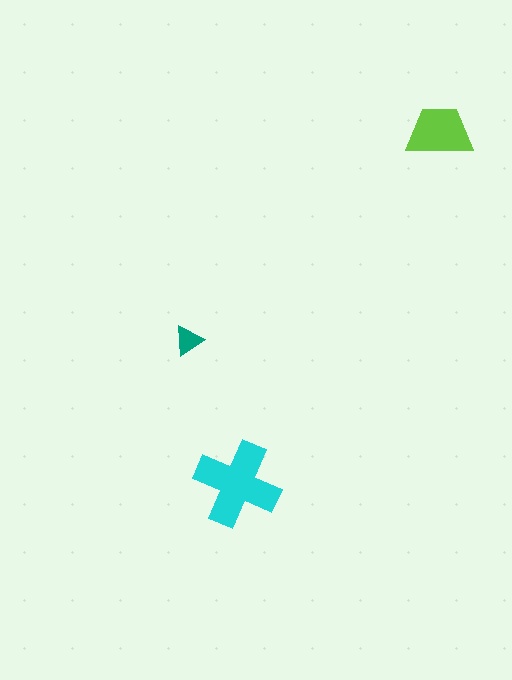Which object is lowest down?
The cyan cross is bottommost.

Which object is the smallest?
The teal triangle.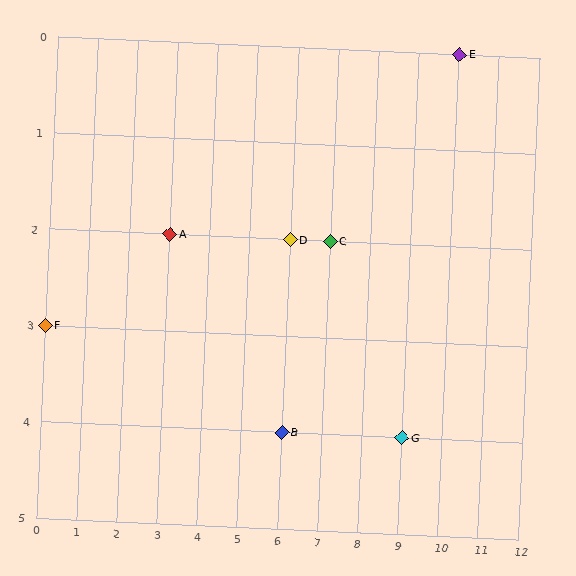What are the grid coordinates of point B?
Point B is at grid coordinates (6, 4).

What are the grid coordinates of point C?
Point C is at grid coordinates (7, 2).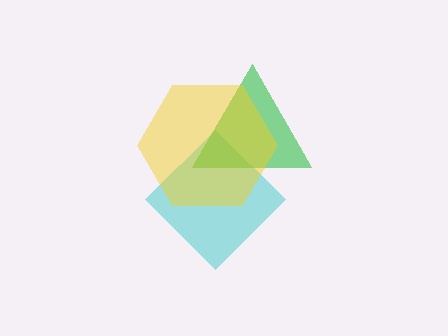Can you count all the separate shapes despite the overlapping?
Yes, there are 3 separate shapes.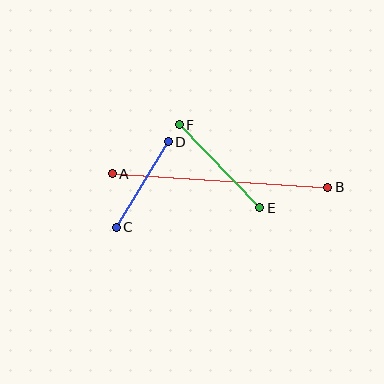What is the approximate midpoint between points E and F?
The midpoint is at approximately (220, 166) pixels.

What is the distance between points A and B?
The distance is approximately 216 pixels.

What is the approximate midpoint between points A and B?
The midpoint is at approximately (220, 181) pixels.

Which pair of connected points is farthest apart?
Points A and B are farthest apart.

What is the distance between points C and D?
The distance is approximately 100 pixels.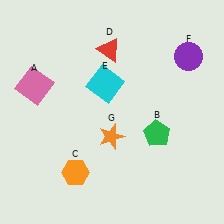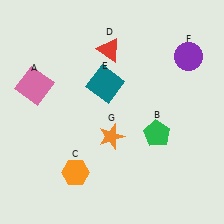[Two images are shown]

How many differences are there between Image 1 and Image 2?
There is 1 difference between the two images.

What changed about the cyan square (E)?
In Image 1, E is cyan. In Image 2, it changed to teal.